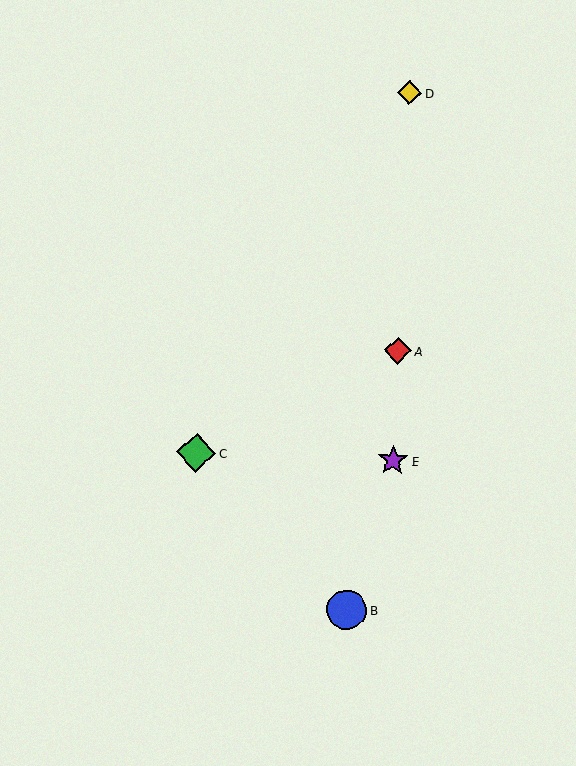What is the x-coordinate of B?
Object B is at x≈347.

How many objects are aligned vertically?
3 objects (A, D, E) are aligned vertically.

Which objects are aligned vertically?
Objects A, D, E are aligned vertically.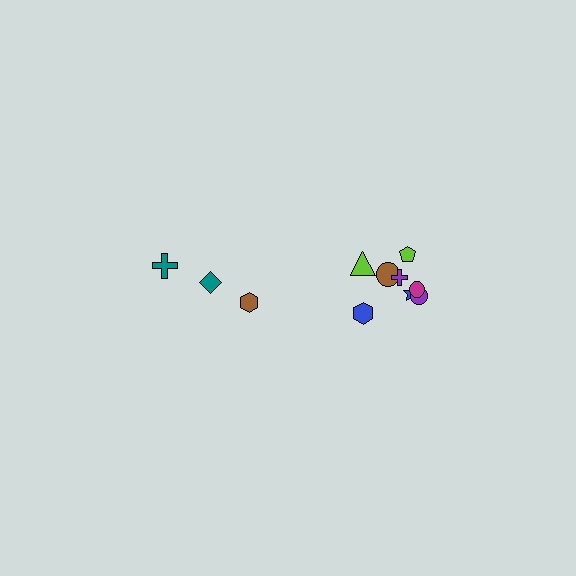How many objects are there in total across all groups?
There are 11 objects.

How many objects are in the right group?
There are 8 objects.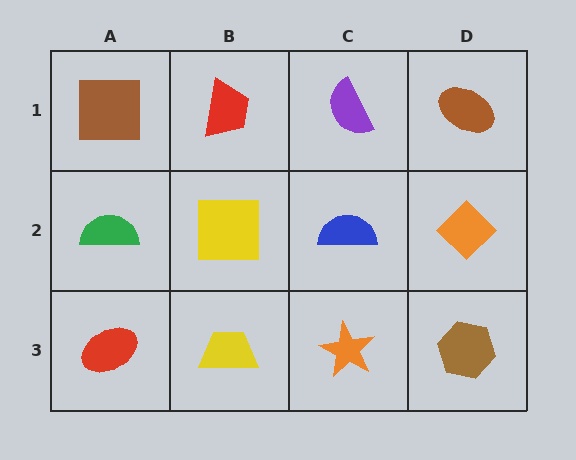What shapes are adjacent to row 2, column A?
A brown square (row 1, column A), a red ellipse (row 3, column A), a yellow square (row 2, column B).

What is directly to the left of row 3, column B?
A red ellipse.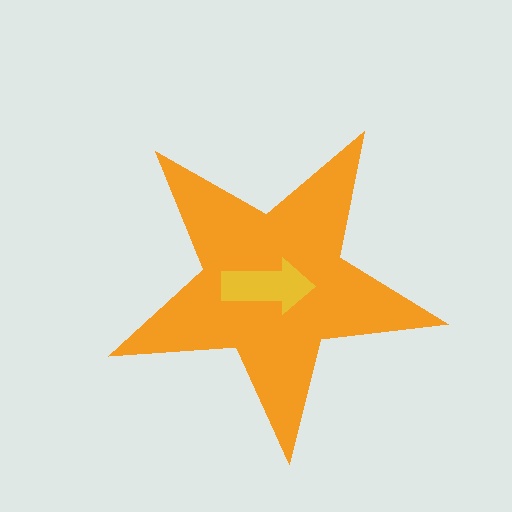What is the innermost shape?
The yellow arrow.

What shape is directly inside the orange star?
The yellow arrow.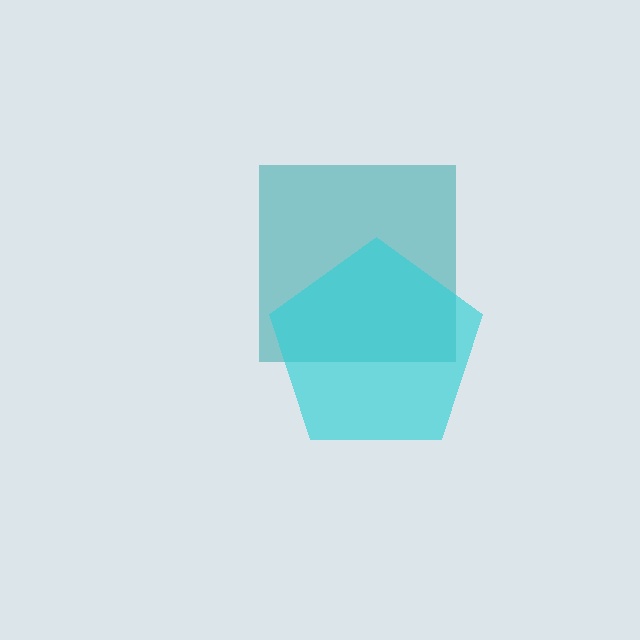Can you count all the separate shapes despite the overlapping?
Yes, there are 2 separate shapes.